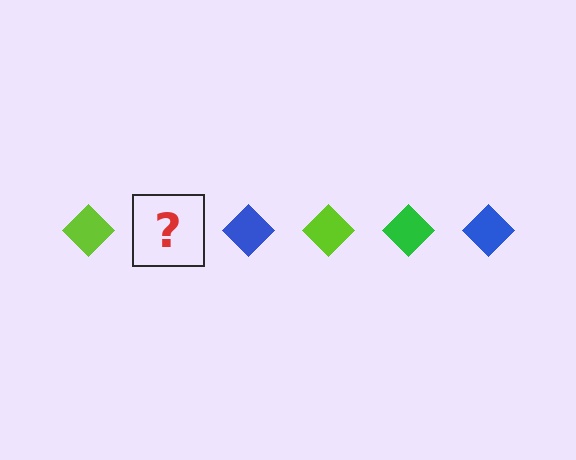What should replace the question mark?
The question mark should be replaced with a green diamond.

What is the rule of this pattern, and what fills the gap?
The rule is that the pattern cycles through lime, green, blue diamonds. The gap should be filled with a green diamond.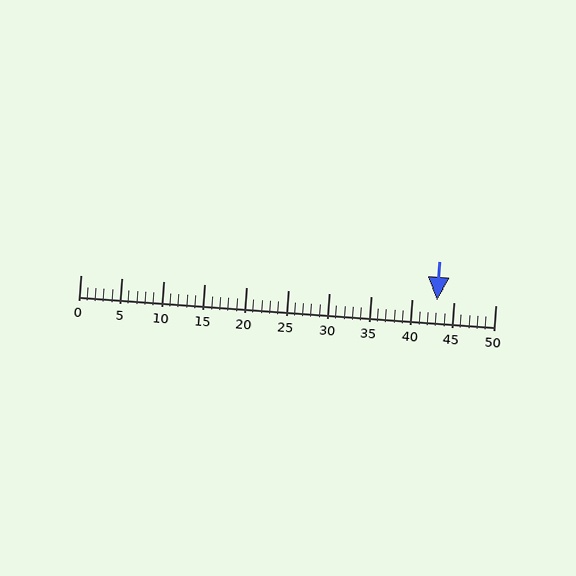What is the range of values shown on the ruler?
The ruler shows values from 0 to 50.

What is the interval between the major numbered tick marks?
The major tick marks are spaced 5 units apart.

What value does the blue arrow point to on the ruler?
The blue arrow points to approximately 43.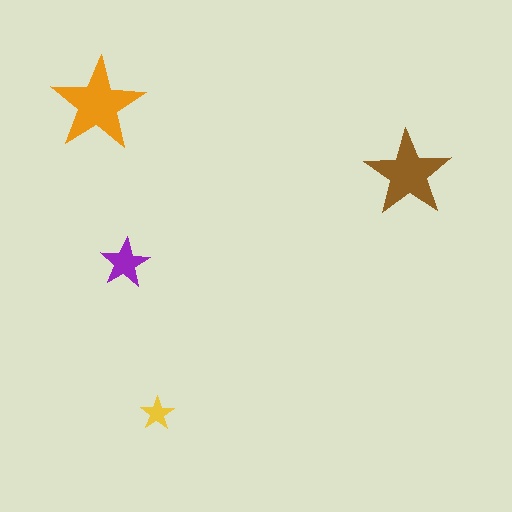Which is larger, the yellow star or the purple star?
The purple one.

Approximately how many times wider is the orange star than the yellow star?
About 3 times wider.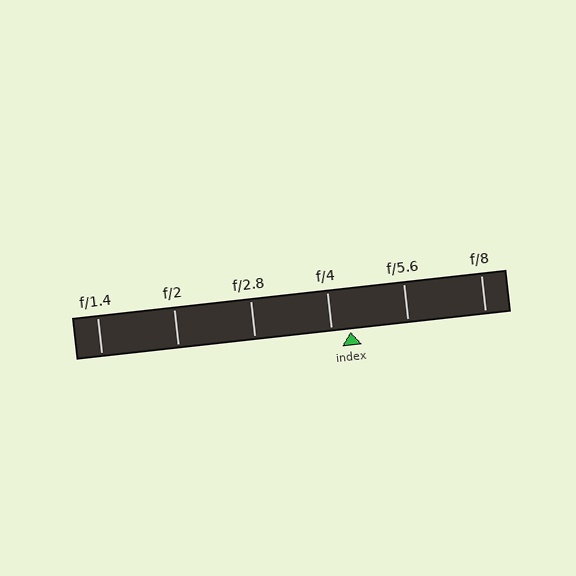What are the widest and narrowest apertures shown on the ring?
The widest aperture shown is f/1.4 and the narrowest is f/8.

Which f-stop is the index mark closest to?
The index mark is closest to f/4.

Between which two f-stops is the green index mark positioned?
The index mark is between f/4 and f/5.6.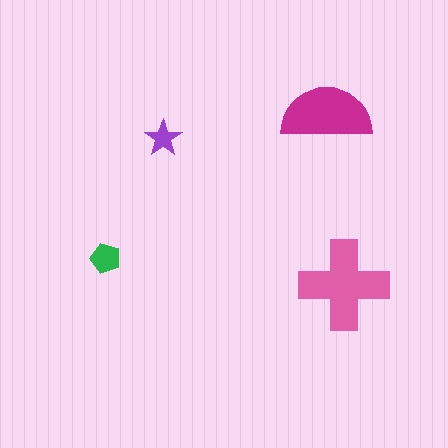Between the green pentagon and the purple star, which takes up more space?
The green pentagon.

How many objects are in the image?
There are 4 objects in the image.